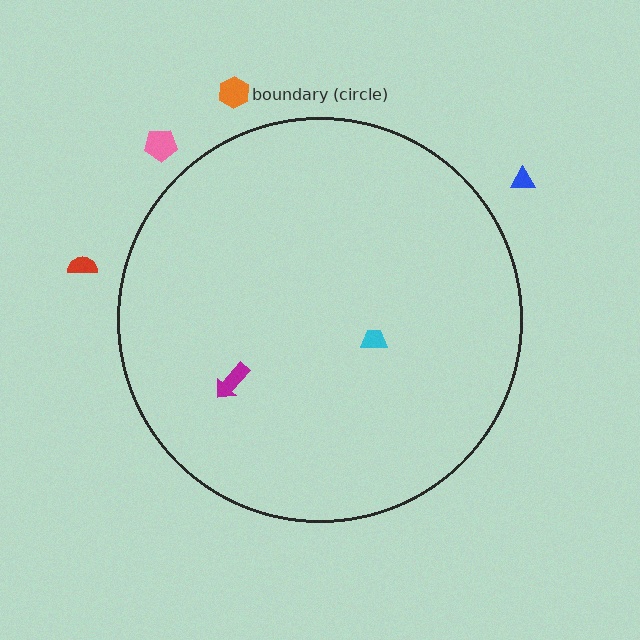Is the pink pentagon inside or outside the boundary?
Outside.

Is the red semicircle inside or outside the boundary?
Outside.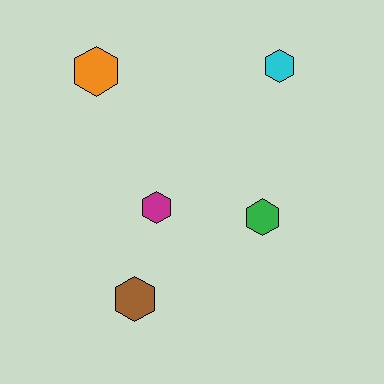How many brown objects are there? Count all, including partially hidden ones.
There is 1 brown object.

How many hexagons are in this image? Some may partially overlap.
There are 5 hexagons.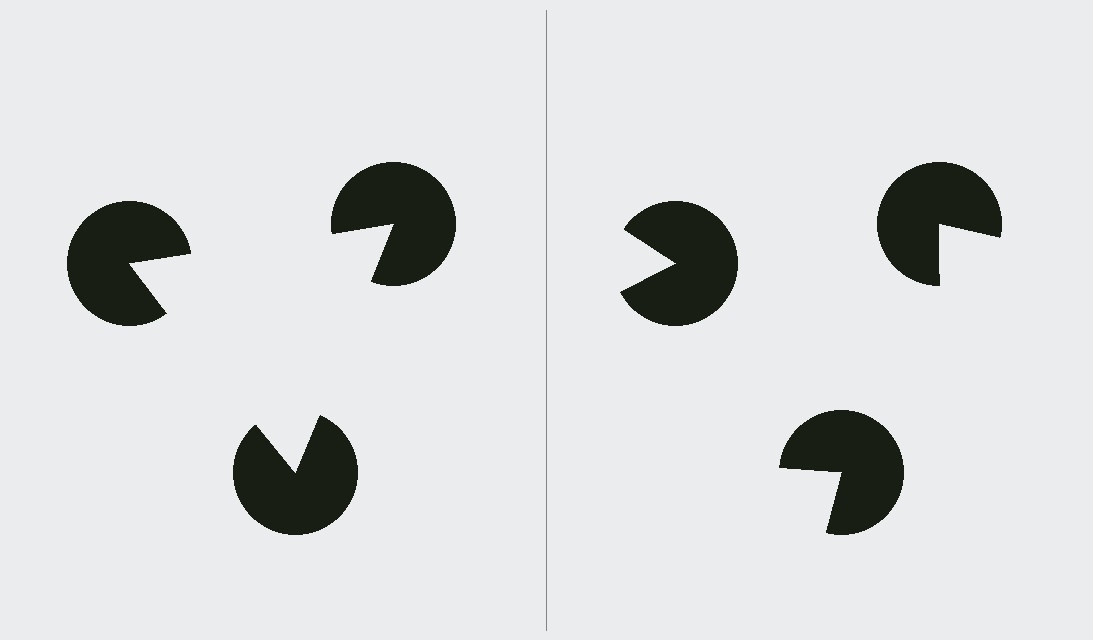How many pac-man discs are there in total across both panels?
6 — 3 on each side.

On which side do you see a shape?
An illusory triangle appears on the left side. On the right side the wedge cuts are rotated, so no coherent shape forms.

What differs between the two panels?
The pac-man discs are positioned identically on both sides; only the wedge orientations differ. On the left they align to a triangle; on the right they are misaligned.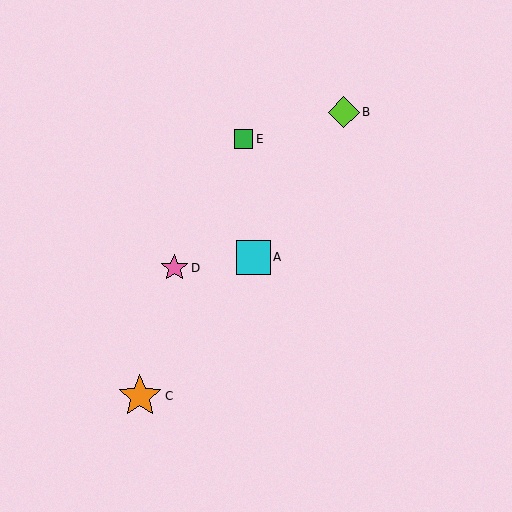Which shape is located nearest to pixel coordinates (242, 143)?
The green square (labeled E) at (243, 139) is nearest to that location.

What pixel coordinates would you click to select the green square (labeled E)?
Click at (243, 139) to select the green square E.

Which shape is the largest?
The orange star (labeled C) is the largest.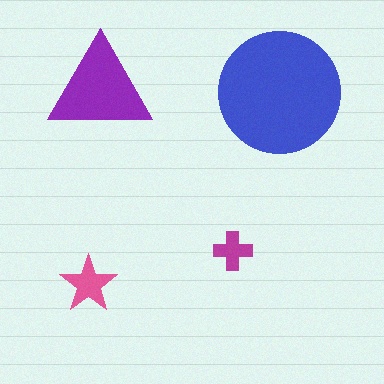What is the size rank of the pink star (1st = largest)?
3rd.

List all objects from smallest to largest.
The magenta cross, the pink star, the purple triangle, the blue circle.